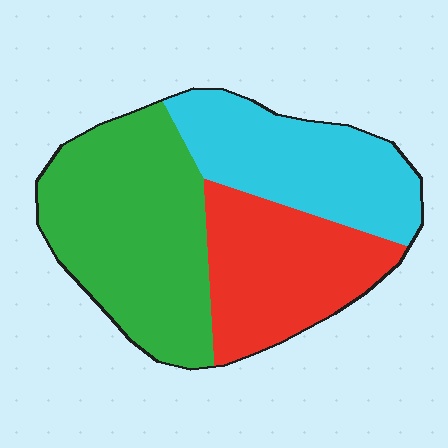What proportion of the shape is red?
Red covers 29% of the shape.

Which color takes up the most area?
Green, at roughly 40%.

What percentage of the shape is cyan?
Cyan takes up between a quarter and a half of the shape.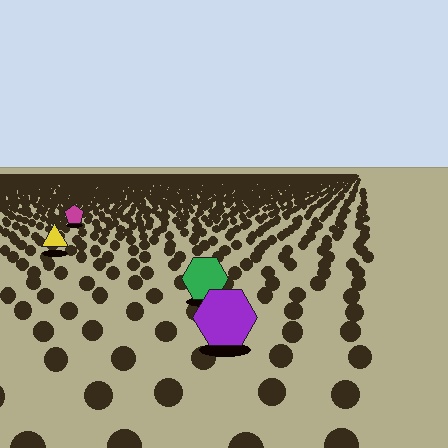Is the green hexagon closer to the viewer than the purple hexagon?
No. The purple hexagon is closer — you can tell from the texture gradient: the ground texture is coarser near it.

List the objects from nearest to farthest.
From nearest to farthest: the purple hexagon, the green hexagon, the yellow triangle, the magenta pentagon.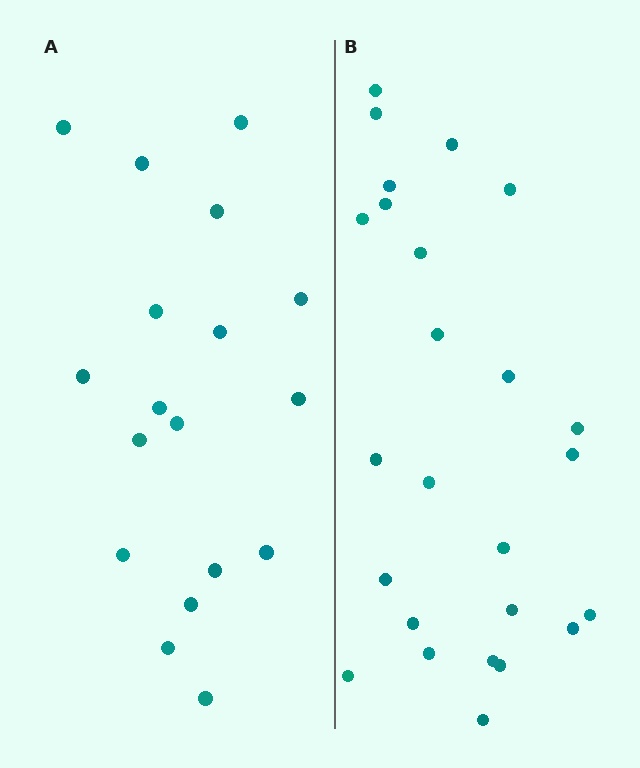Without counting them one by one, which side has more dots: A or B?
Region B (the right region) has more dots.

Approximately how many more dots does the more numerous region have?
Region B has roughly 8 or so more dots than region A.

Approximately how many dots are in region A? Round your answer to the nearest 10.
About 20 dots. (The exact count is 18, which rounds to 20.)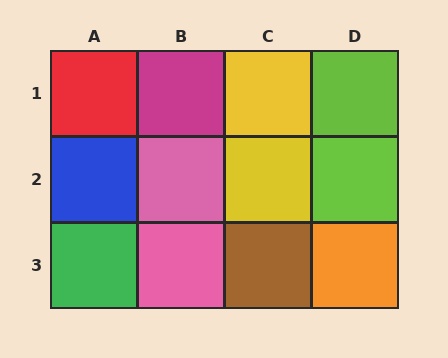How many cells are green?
1 cell is green.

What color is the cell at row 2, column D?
Lime.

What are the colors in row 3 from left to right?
Green, pink, brown, orange.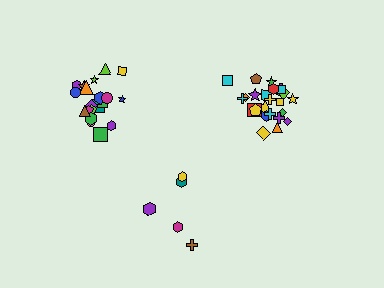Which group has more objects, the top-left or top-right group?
The top-right group.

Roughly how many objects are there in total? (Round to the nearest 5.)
Roughly 50 objects in total.